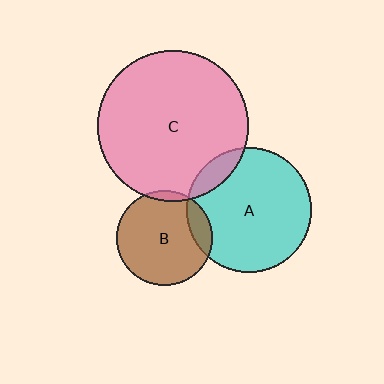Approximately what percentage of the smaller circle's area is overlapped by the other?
Approximately 10%.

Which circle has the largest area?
Circle C (pink).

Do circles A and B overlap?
Yes.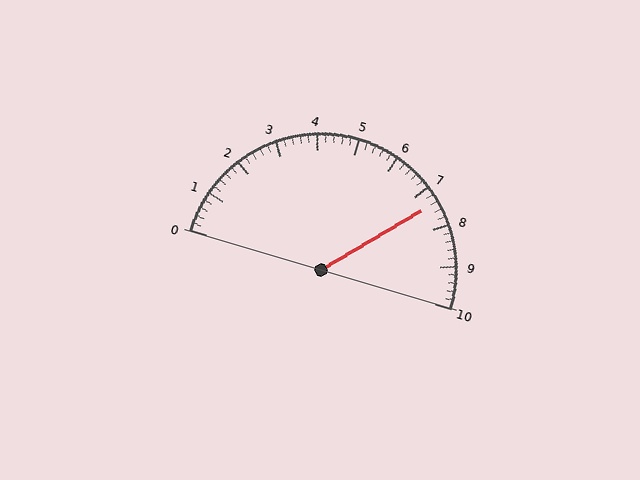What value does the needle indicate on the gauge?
The needle indicates approximately 7.4.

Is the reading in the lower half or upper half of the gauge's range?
The reading is in the upper half of the range (0 to 10).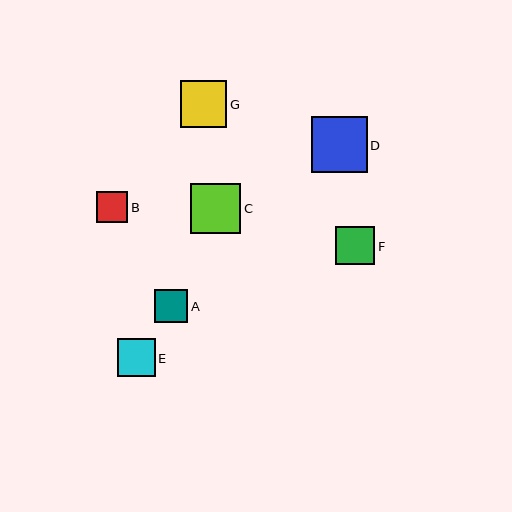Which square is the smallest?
Square B is the smallest with a size of approximately 31 pixels.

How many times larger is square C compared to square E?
Square C is approximately 1.3 times the size of square E.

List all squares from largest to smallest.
From largest to smallest: D, C, G, F, E, A, B.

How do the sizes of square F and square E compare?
Square F and square E are approximately the same size.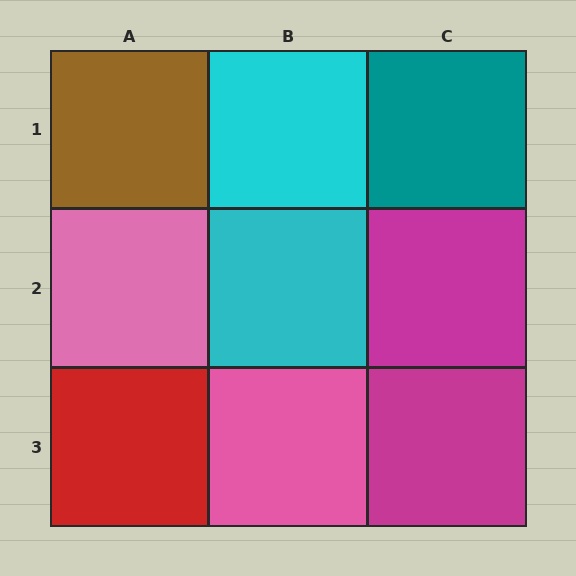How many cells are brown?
1 cell is brown.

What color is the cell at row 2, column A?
Pink.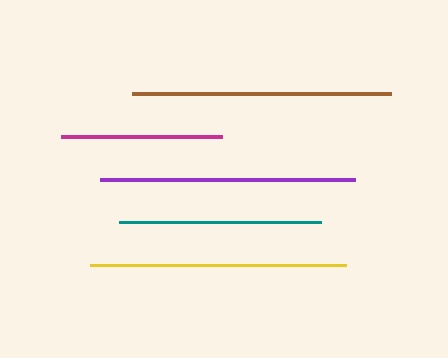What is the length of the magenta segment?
The magenta segment is approximately 161 pixels long.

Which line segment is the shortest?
The magenta line is the shortest at approximately 161 pixels.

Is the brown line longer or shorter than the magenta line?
The brown line is longer than the magenta line.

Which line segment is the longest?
The brown line is the longest at approximately 259 pixels.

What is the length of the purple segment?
The purple segment is approximately 256 pixels long.